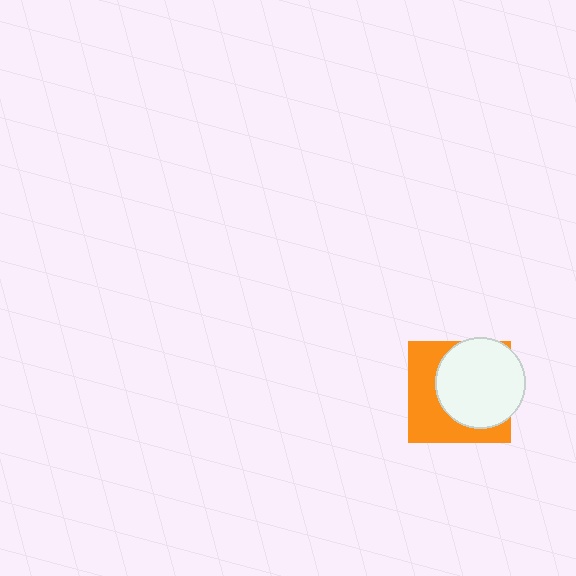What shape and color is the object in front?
The object in front is a white circle.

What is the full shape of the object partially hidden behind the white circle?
The partially hidden object is an orange square.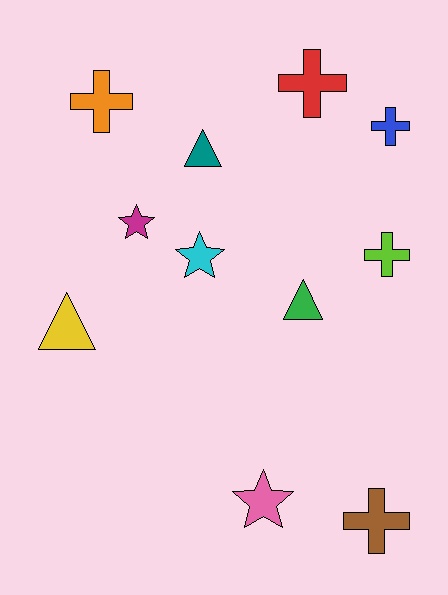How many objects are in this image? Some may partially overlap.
There are 11 objects.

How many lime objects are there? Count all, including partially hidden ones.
There is 1 lime object.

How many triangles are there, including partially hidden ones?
There are 3 triangles.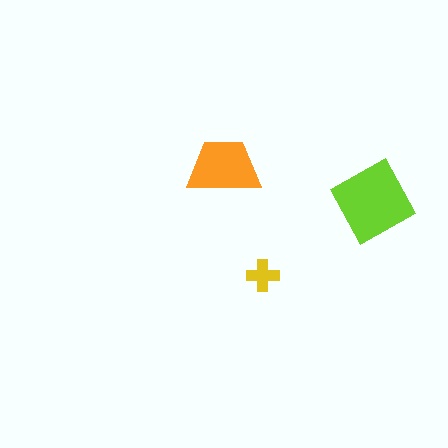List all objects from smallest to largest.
The yellow cross, the orange trapezoid, the lime square.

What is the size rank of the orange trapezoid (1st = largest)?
2nd.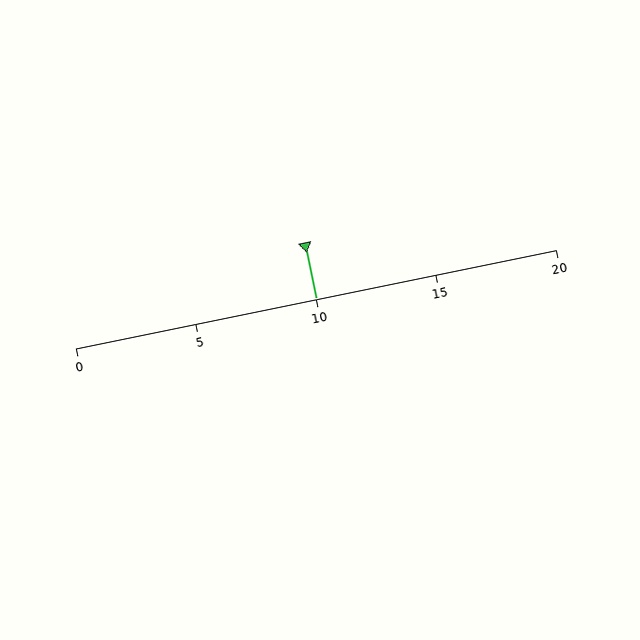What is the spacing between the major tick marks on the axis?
The major ticks are spaced 5 apart.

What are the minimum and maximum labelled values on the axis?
The axis runs from 0 to 20.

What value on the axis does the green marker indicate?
The marker indicates approximately 10.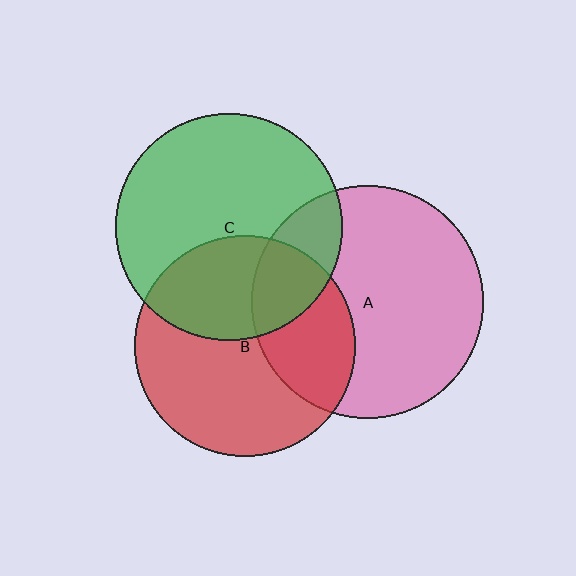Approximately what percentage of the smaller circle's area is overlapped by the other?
Approximately 35%.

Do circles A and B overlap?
Yes.